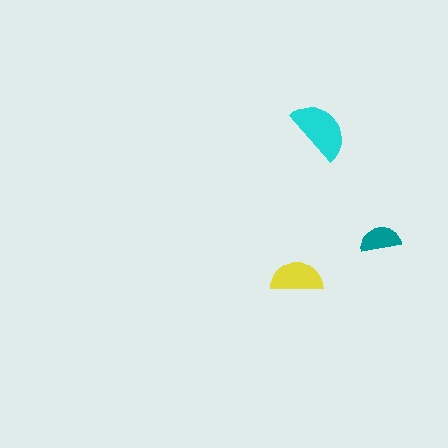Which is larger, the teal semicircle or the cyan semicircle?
The cyan one.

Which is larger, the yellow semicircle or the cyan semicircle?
The cyan one.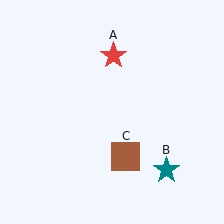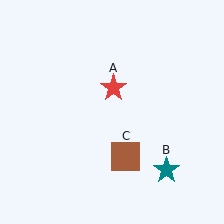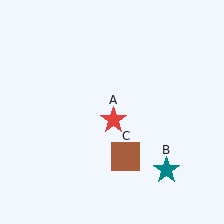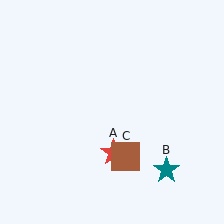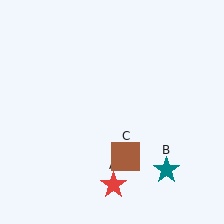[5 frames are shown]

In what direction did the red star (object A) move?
The red star (object A) moved down.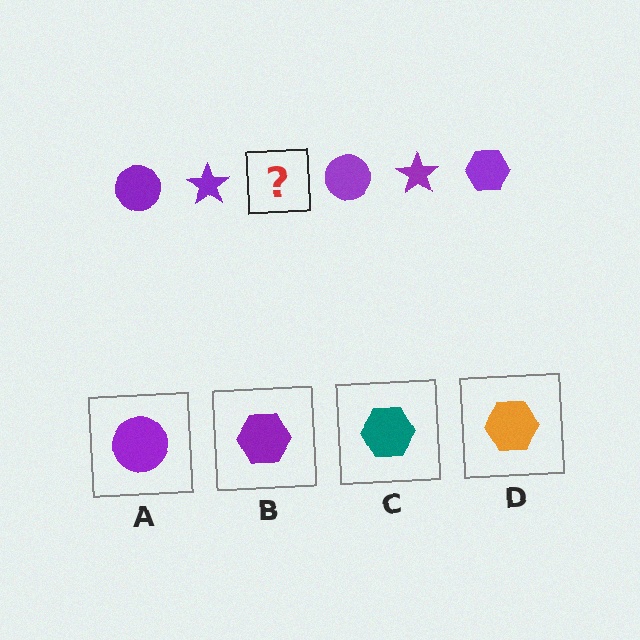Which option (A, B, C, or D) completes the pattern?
B.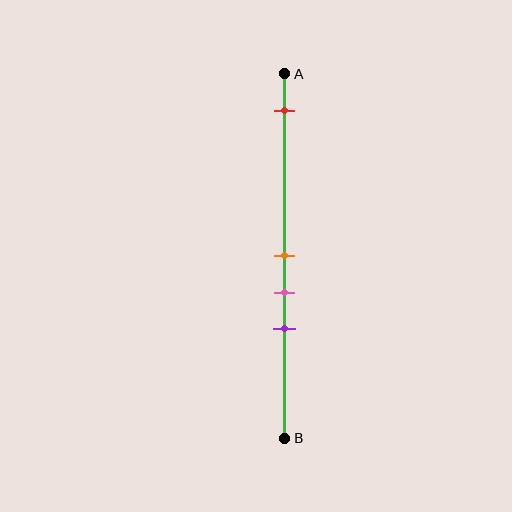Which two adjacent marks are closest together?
The orange and pink marks are the closest adjacent pair.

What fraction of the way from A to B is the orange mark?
The orange mark is approximately 50% (0.5) of the way from A to B.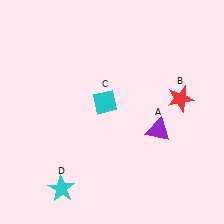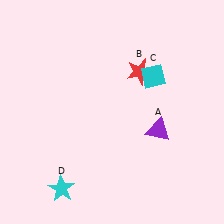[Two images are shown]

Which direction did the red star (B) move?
The red star (B) moved left.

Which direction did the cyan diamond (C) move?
The cyan diamond (C) moved right.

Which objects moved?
The objects that moved are: the red star (B), the cyan diamond (C).